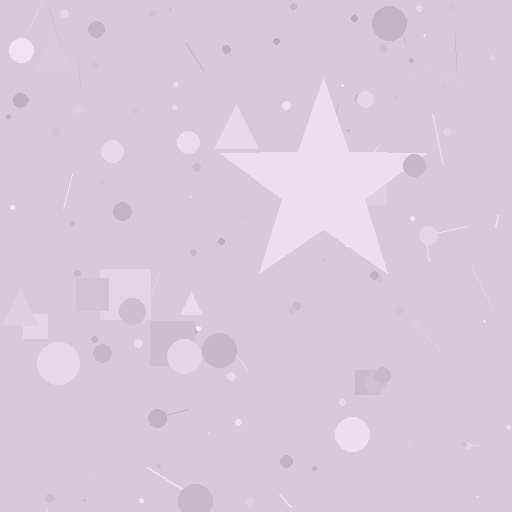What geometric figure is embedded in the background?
A star is embedded in the background.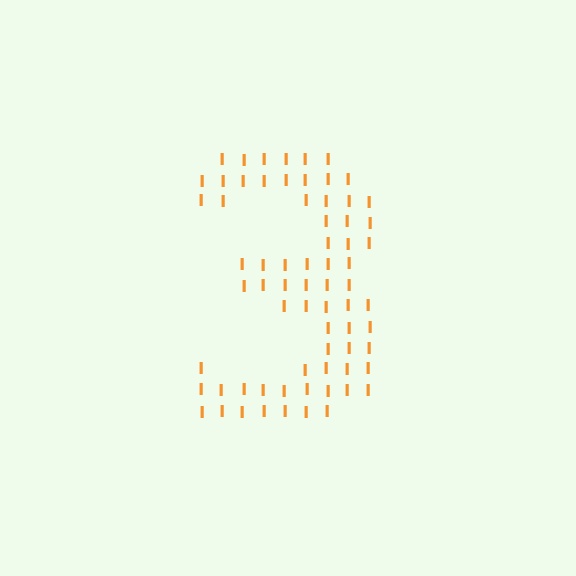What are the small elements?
The small elements are letter I's.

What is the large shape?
The large shape is the digit 3.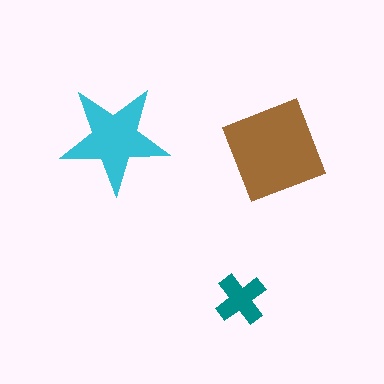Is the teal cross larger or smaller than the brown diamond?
Smaller.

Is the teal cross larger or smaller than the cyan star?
Smaller.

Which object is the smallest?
The teal cross.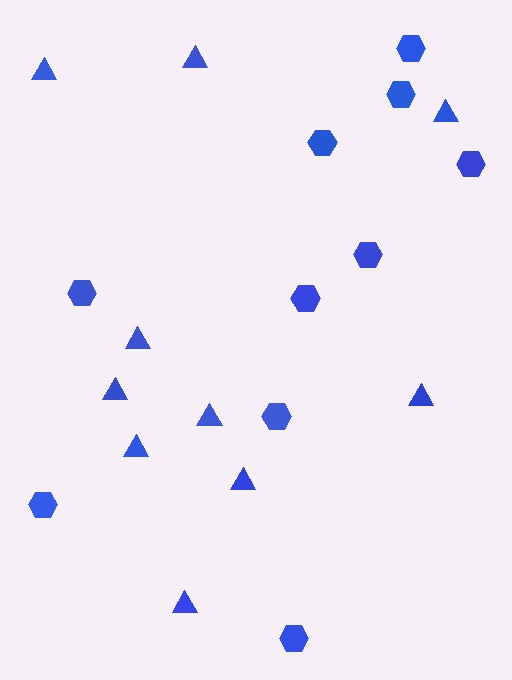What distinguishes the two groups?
There are 2 groups: one group of triangles (10) and one group of hexagons (10).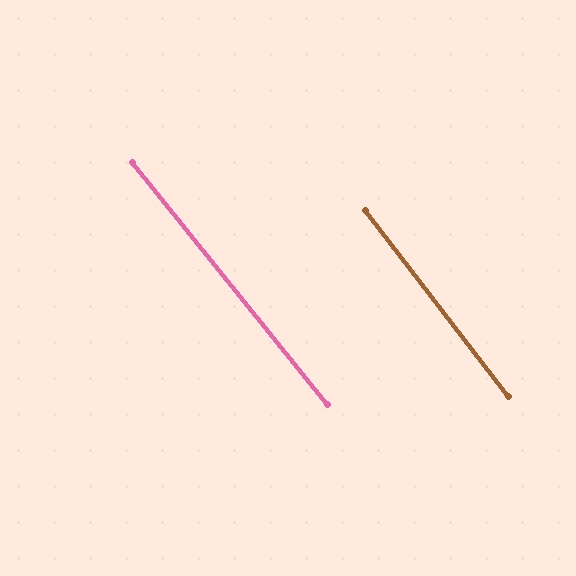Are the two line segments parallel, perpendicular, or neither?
Parallel — their directions differ by only 1.4°.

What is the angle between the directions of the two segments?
Approximately 1 degree.